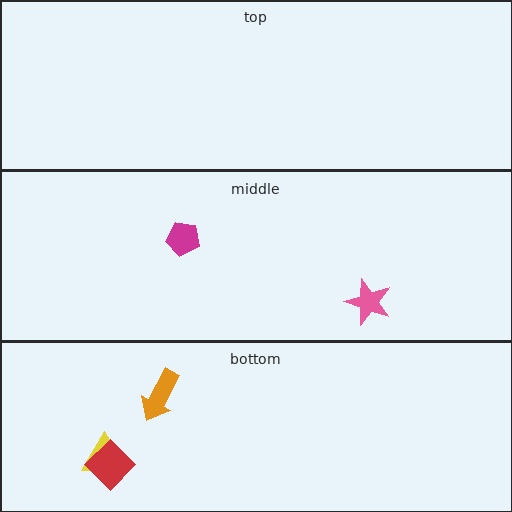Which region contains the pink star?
The middle region.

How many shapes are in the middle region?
2.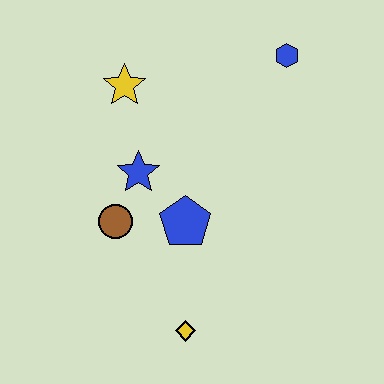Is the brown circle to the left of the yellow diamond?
Yes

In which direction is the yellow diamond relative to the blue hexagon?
The yellow diamond is below the blue hexagon.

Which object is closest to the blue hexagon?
The yellow star is closest to the blue hexagon.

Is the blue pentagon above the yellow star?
No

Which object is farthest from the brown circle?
The blue hexagon is farthest from the brown circle.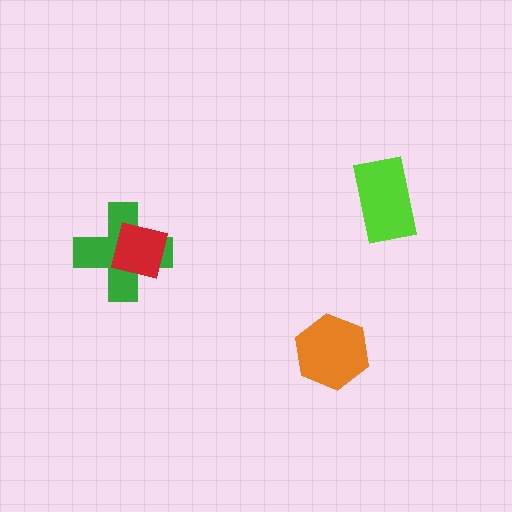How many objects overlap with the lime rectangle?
0 objects overlap with the lime rectangle.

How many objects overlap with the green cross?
1 object overlaps with the green cross.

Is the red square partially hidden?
No, no other shape covers it.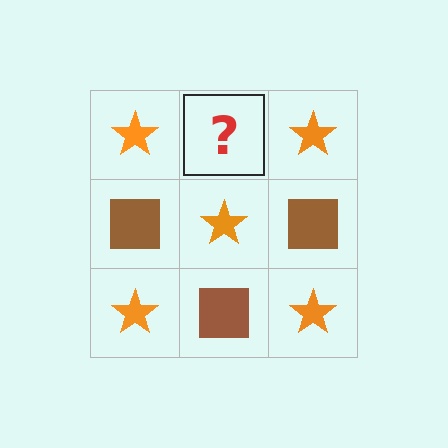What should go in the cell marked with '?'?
The missing cell should contain a brown square.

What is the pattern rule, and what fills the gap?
The rule is that it alternates orange star and brown square in a checkerboard pattern. The gap should be filled with a brown square.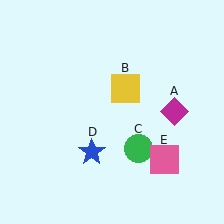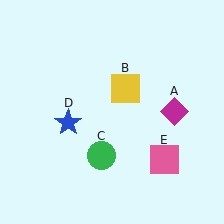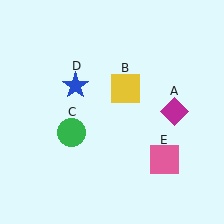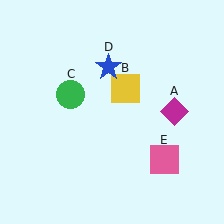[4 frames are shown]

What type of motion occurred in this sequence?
The green circle (object C), blue star (object D) rotated clockwise around the center of the scene.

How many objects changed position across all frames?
2 objects changed position: green circle (object C), blue star (object D).